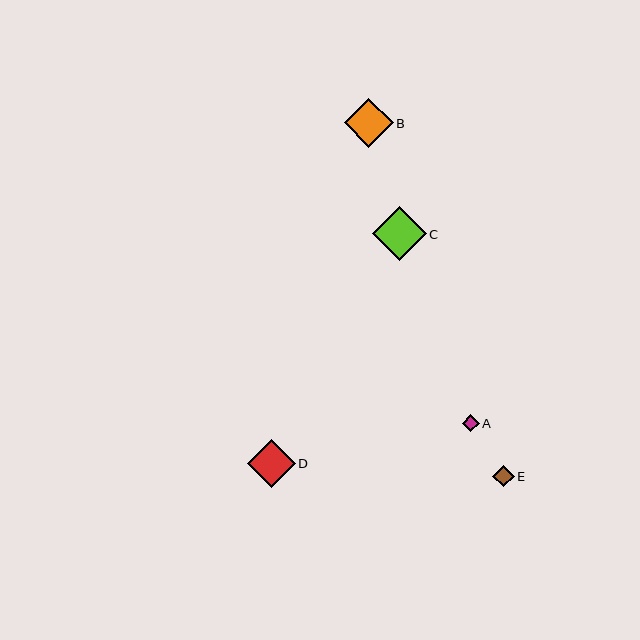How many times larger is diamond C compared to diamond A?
Diamond C is approximately 3.2 times the size of diamond A.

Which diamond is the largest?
Diamond C is the largest with a size of approximately 54 pixels.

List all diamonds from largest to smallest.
From largest to smallest: C, B, D, E, A.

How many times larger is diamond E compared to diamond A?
Diamond E is approximately 1.3 times the size of diamond A.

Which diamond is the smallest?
Diamond A is the smallest with a size of approximately 17 pixels.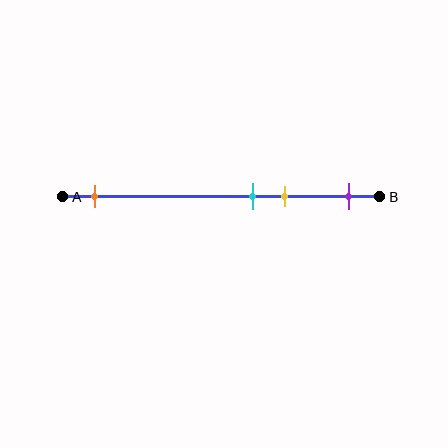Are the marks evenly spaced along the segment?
No, the marks are not evenly spaced.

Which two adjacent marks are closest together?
The cyan and yellow marks are the closest adjacent pair.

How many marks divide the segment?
There are 4 marks dividing the segment.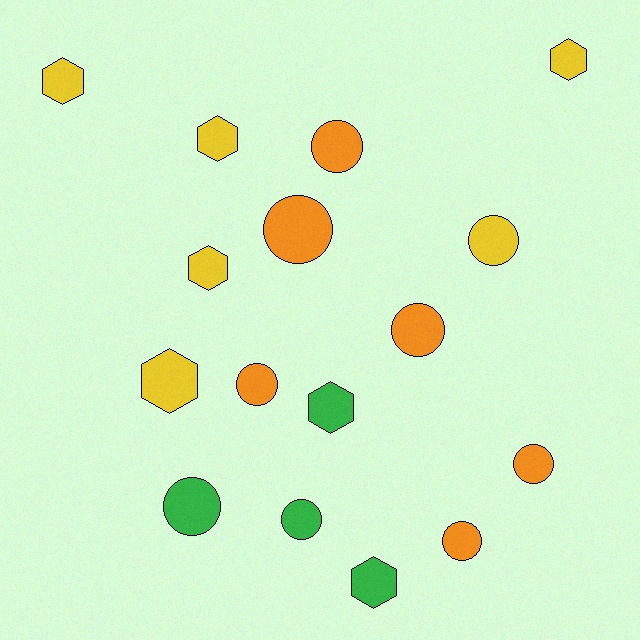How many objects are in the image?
There are 16 objects.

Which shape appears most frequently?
Circle, with 9 objects.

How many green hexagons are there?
There are 2 green hexagons.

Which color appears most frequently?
Orange, with 6 objects.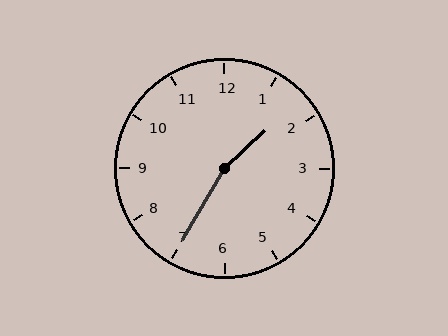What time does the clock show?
1:35.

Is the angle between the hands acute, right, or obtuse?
It is obtuse.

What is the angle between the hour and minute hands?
Approximately 162 degrees.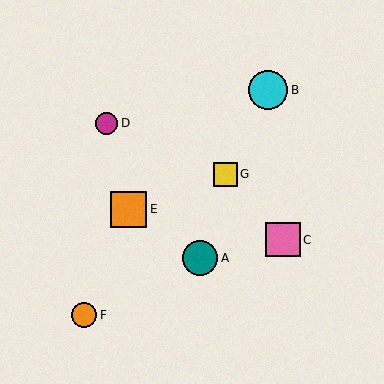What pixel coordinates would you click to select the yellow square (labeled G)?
Click at (225, 174) to select the yellow square G.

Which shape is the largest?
The cyan circle (labeled B) is the largest.